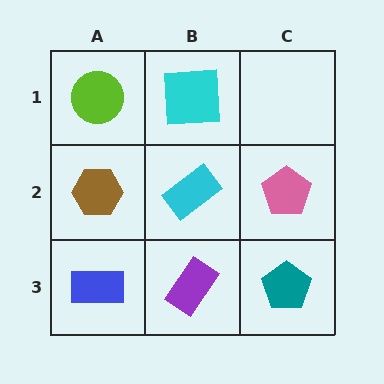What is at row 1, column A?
A lime circle.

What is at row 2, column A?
A brown hexagon.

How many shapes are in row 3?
3 shapes.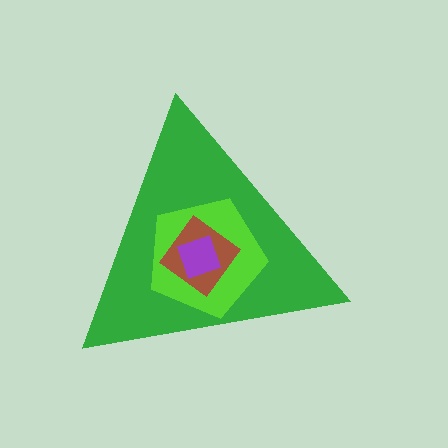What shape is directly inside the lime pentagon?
The brown diamond.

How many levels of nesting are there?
4.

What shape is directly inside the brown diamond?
The purple diamond.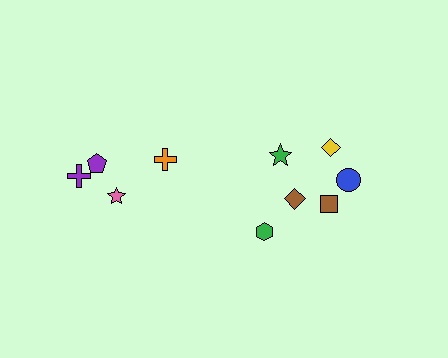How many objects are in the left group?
There are 4 objects.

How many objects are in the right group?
There are 6 objects.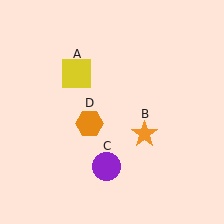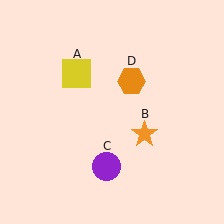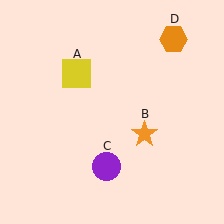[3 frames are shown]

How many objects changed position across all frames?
1 object changed position: orange hexagon (object D).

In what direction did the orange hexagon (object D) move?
The orange hexagon (object D) moved up and to the right.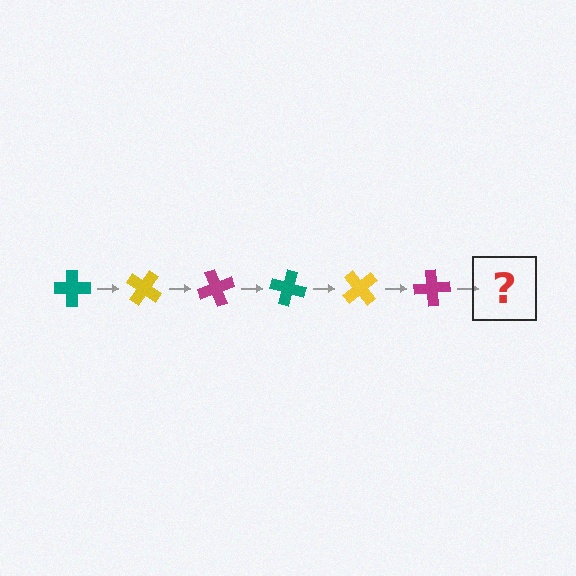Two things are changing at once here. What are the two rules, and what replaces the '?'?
The two rules are that it rotates 35 degrees each step and the color cycles through teal, yellow, and magenta. The '?' should be a teal cross, rotated 210 degrees from the start.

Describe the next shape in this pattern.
It should be a teal cross, rotated 210 degrees from the start.